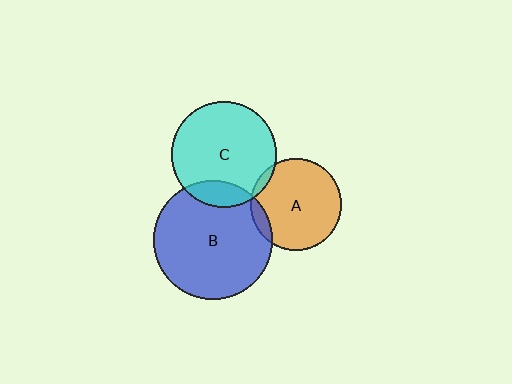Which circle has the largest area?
Circle B (blue).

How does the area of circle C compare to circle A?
Approximately 1.3 times.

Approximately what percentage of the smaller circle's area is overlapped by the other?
Approximately 5%.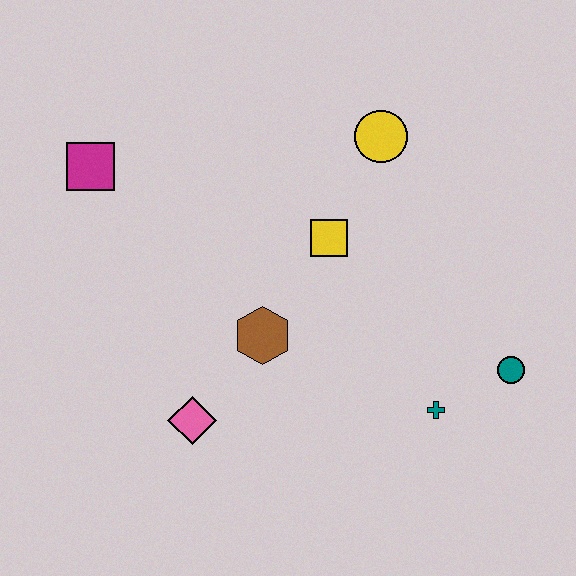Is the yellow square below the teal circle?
No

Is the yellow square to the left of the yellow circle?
Yes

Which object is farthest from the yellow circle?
The pink diamond is farthest from the yellow circle.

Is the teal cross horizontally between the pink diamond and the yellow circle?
No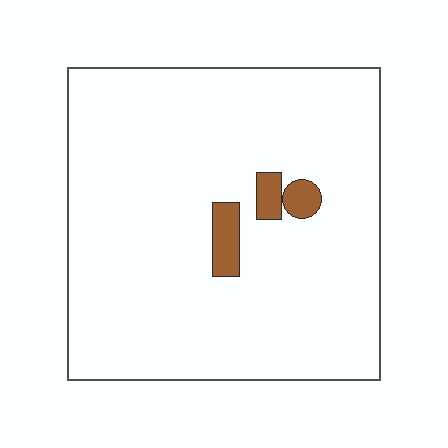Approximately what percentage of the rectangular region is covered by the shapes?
Approximately 5%.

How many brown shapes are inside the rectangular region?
3.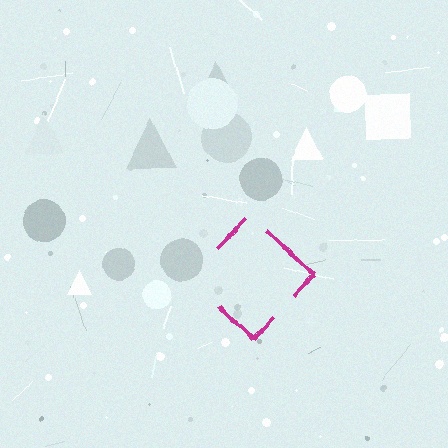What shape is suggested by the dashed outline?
The dashed outline suggests a diamond.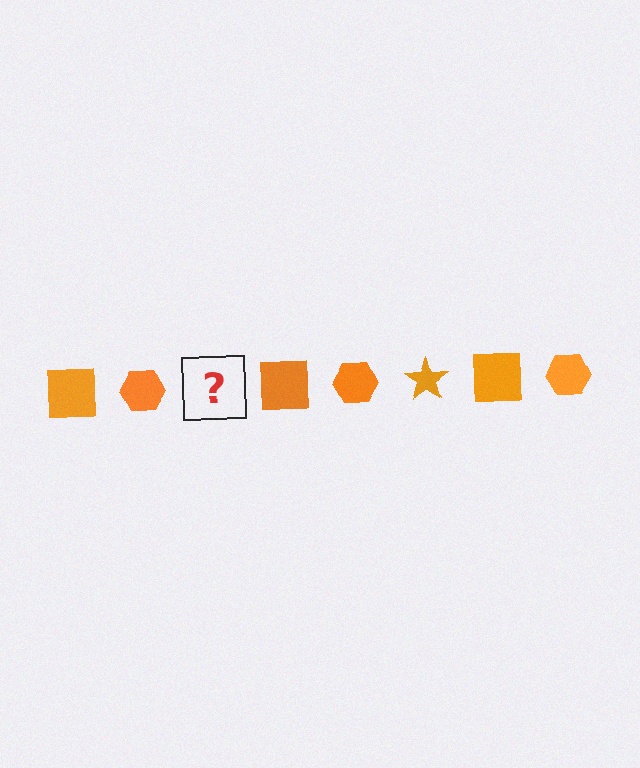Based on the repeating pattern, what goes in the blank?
The blank should be an orange star.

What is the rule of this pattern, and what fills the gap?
The rule is that the pattern cycles through square, hexagon, star shapes in orange. The gap should be filled with an orange star.